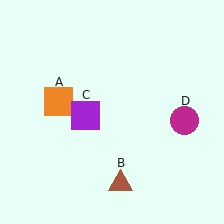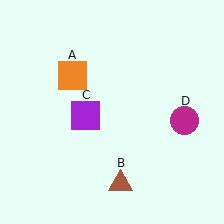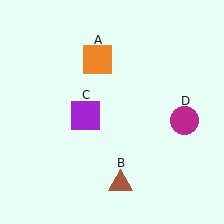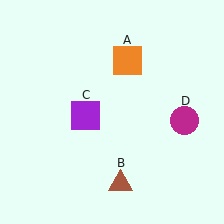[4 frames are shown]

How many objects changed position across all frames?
1 object changed position: orange square (object A).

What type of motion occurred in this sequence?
The orange square (object A) rotated clockwise around the center of the scene.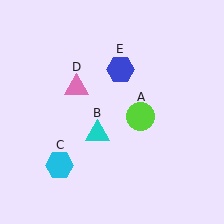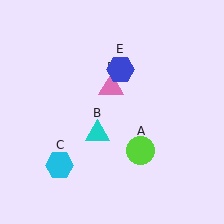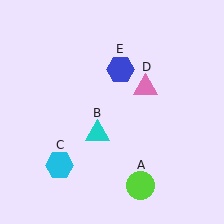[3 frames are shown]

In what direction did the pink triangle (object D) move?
The pink triangle (object D) moved right.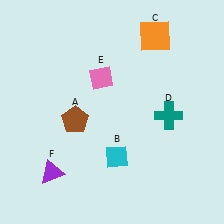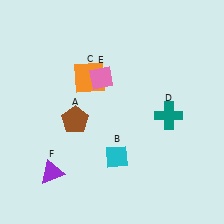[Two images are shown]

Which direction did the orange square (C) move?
The orange square (C) moved left.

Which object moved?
The orange square (C) moved left.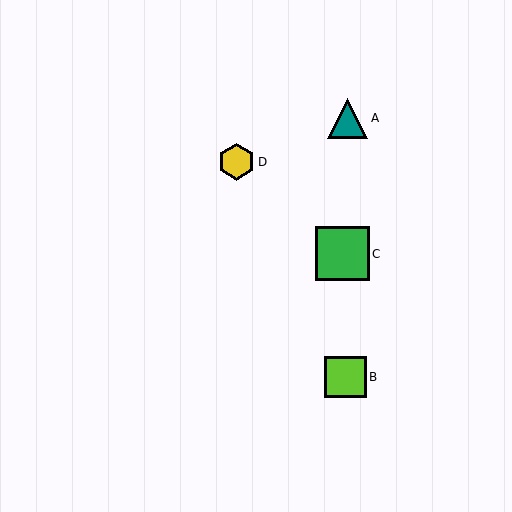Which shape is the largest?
The green square (labeled C) is the largest.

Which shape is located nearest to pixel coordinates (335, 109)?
The teal triangle (labeled A) at (348, 118) is nearest to that location.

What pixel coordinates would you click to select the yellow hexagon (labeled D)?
Click at (236, 162) to select the yellow hexagon D.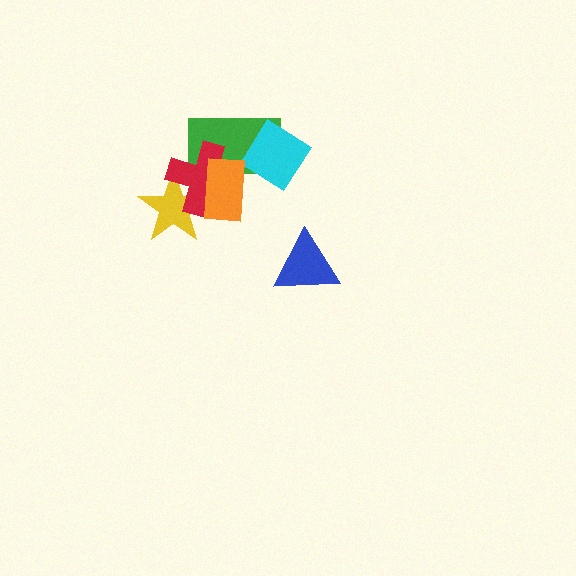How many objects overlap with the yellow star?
2 objects overlap with the yellow star.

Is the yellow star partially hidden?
Yes, it is partially covered by another shape.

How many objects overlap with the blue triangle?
0 objects overlap with the blue triangle.